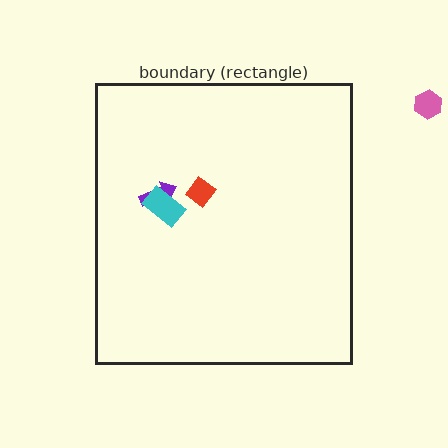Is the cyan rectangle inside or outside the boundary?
Inside.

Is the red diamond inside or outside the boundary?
Inside.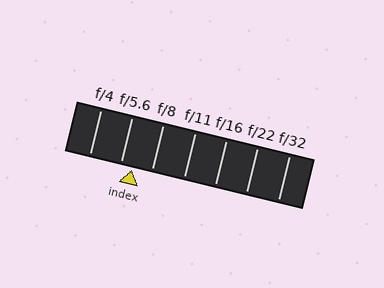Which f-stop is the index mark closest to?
The index mark is closest to f/5.6.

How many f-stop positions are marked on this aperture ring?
There are 7 f-stop positions marked.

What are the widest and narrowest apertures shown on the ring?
The widest aperture shown is f/4 and the narrowest is f/32.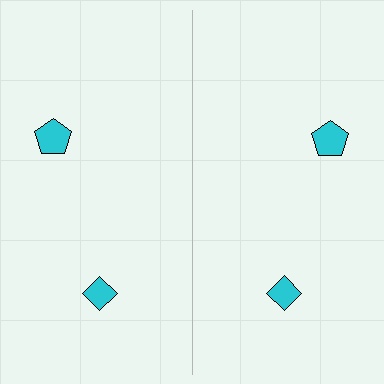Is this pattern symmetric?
Yes, this pattern has bilateral (reflection) symmetry.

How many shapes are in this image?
There are 4 shapes in this image.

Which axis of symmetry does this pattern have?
The pattern has a vertical axis of symmetry running through the center of the image.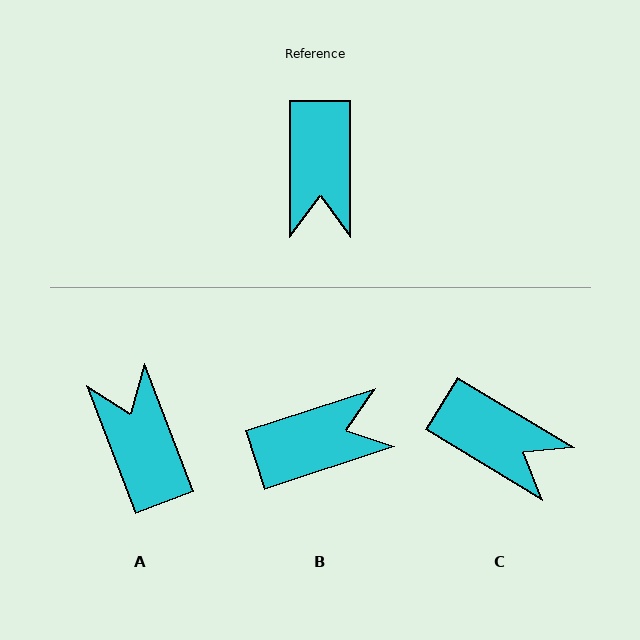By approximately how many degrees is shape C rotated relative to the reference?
Approximately 59 degrees counter-clockwise.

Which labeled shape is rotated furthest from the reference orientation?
A, about 159 degrees away.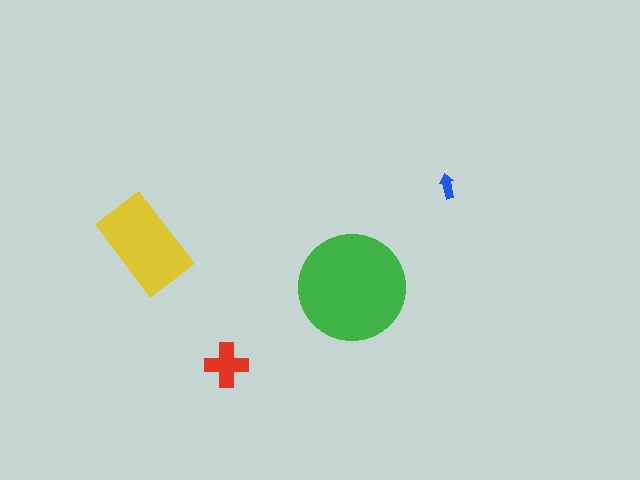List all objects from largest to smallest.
The green circle, the yellow rectangle, the red cross, the blue arrow.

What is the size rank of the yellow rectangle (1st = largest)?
2nd.